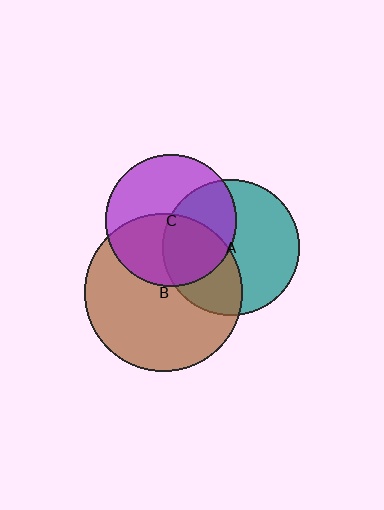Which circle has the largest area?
Circle B (brown).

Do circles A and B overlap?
Yes.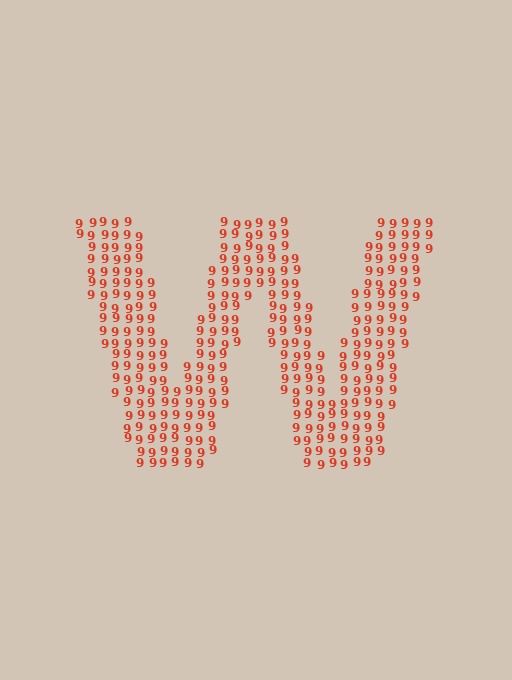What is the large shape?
The large shape is the letter W.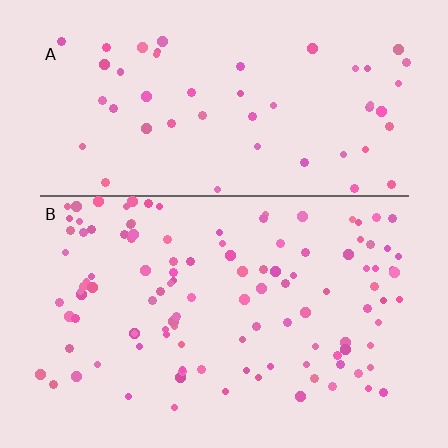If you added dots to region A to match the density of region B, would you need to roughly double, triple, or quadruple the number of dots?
Approximately double.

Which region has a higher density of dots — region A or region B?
B (the bottom).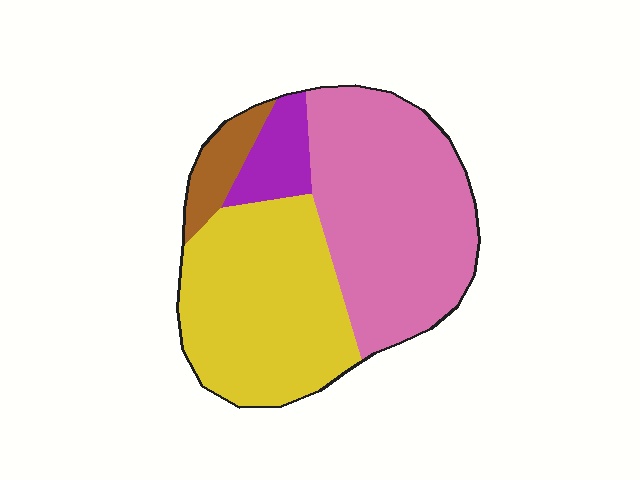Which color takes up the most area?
Pink, at roughly 45%.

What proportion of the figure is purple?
Purple covers 8% of the figure.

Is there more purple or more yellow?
Yellow.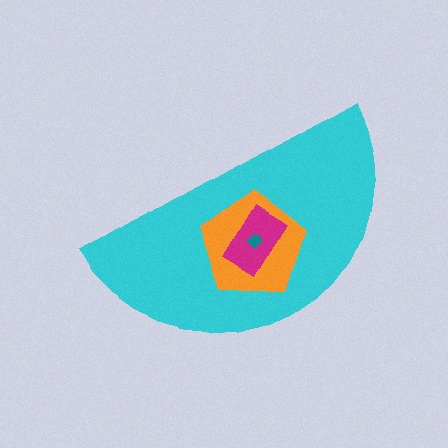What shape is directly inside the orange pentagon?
The magenta rectangle.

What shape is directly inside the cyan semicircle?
The orange pentagon.